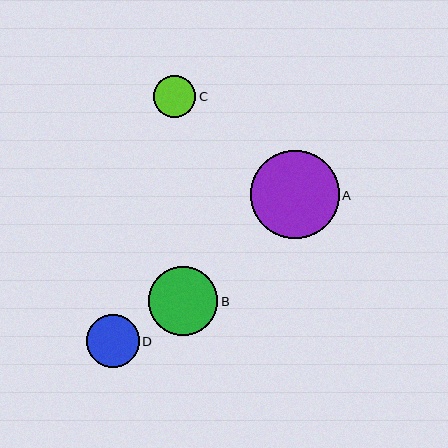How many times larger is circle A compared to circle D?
Circle A is approximately 1.7 times the size of circle D.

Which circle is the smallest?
Circle C is the smallest with a size of approximately 42 pixels.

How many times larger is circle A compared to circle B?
Circle A is approximately 1.3 times the size of circle B.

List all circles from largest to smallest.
From largest to smallest: A, B, D, C.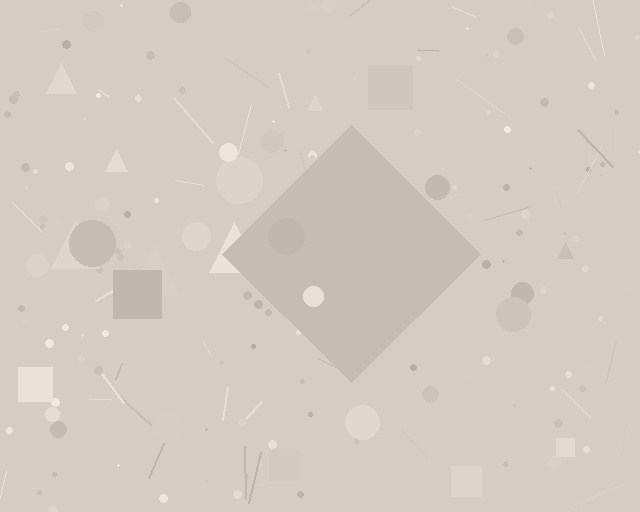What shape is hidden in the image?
A diamond is hidden in the image.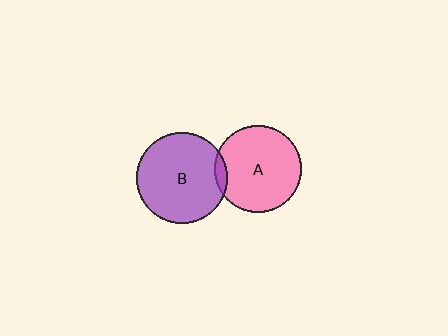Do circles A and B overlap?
Yes.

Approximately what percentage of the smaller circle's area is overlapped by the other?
Approximately 5%.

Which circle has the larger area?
Circle B (purple).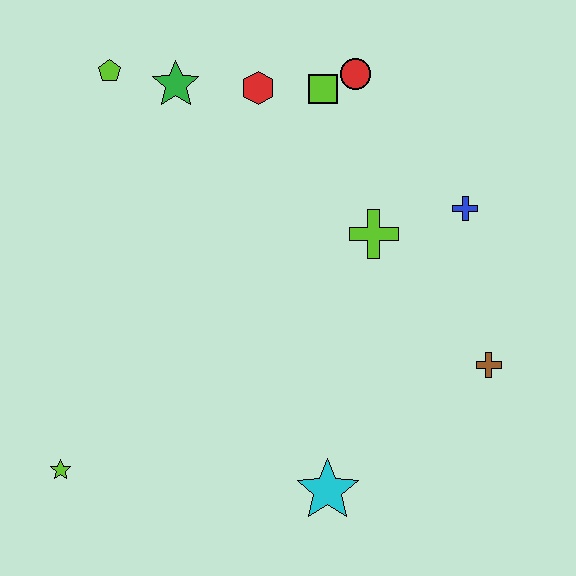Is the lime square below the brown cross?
No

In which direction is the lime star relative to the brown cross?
The lime star is to the left of the brown cross.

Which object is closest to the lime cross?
The blue cross is closest to the lime cross.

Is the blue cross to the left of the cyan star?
No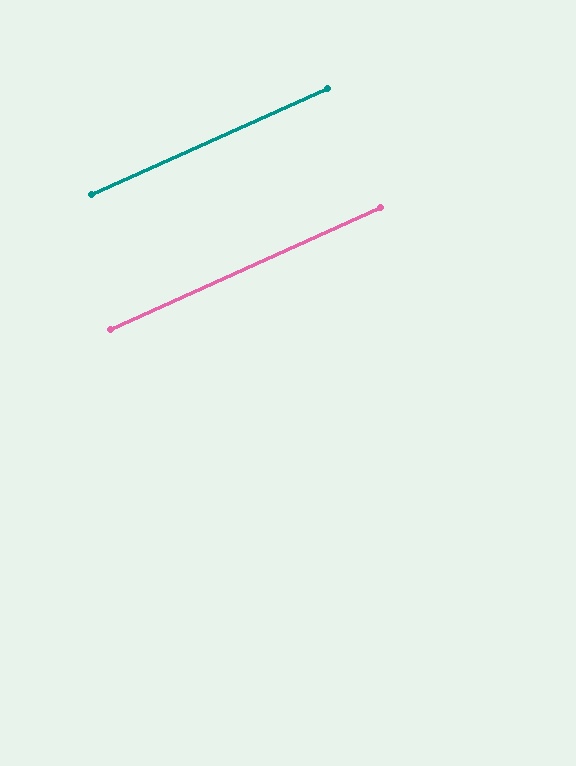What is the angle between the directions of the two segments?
Approximately 0 degrees.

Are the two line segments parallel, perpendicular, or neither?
Parallel — their directions differ by only 0.2°.